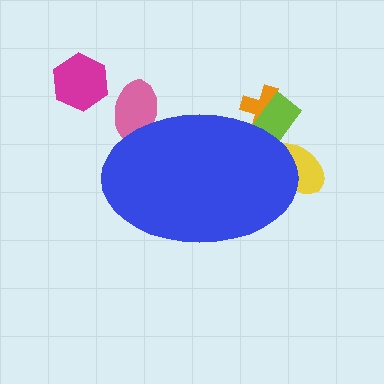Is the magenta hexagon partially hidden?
No, the magenta hexagon is fully visible.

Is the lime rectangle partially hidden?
Yes, the lime rectangle is partially hidden behind the blue ellipse.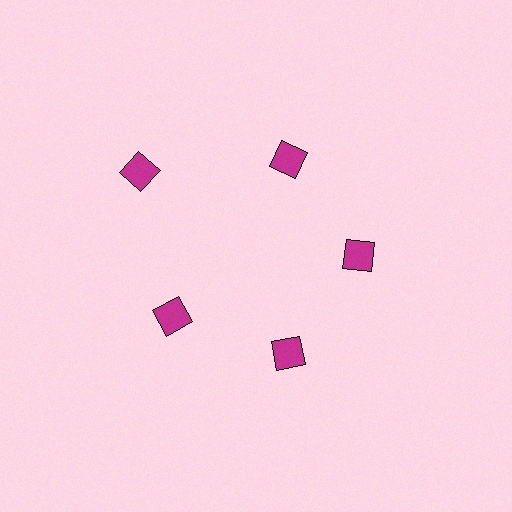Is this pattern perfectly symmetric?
No. The 5 magenta squares are arranged in a ring, but one element near the 10 o'clock position is pushed outward from the center, breaking the 5-fold rotational symmetry.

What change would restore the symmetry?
The symmetry would be restored by moving it inward, back onto the ring so that all 5 squares sit at equal angles and equal distance from the center.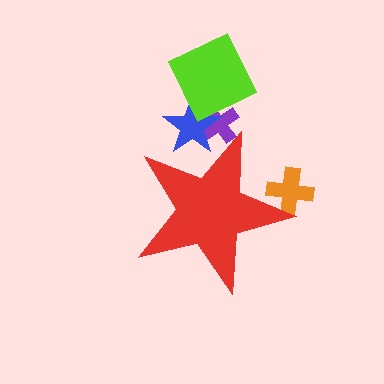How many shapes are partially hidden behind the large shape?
3 shapes are partially hidden.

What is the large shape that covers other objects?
A red star.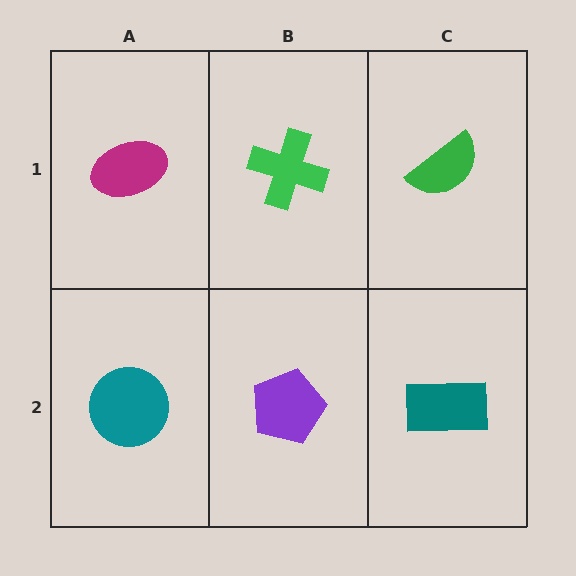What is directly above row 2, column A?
A magenta ellipse.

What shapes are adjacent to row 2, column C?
A green semicircle (row 1, column C), a purple pentagon (row 2, column B).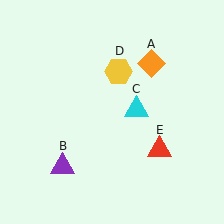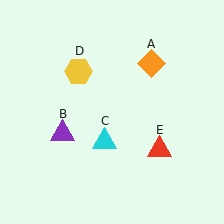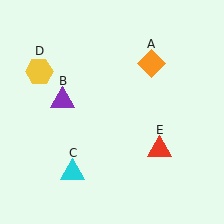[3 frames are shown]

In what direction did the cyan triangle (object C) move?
The cyan triangle (object C) moved down and to the left.